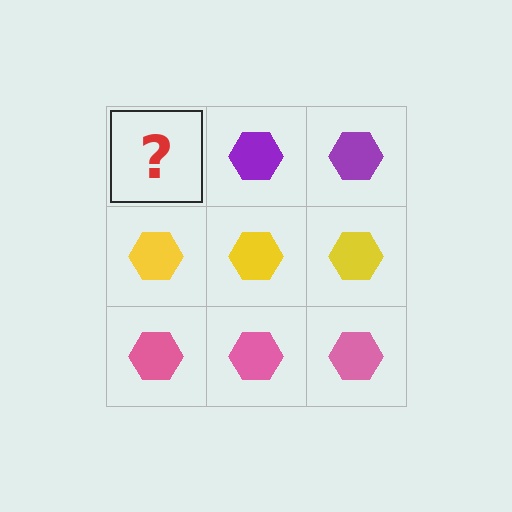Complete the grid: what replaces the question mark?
The question mark should be replaced with a purple hexagon.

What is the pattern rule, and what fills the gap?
The rule is that each row has a consistent color. The gap should be filled with a purple hexagon.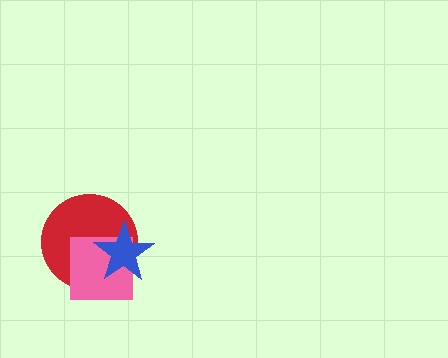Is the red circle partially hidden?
Yes, it is partially covered by another shape.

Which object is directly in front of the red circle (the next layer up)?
The pink square is directly in front of the red circle.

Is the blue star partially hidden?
No, no other shape covers it.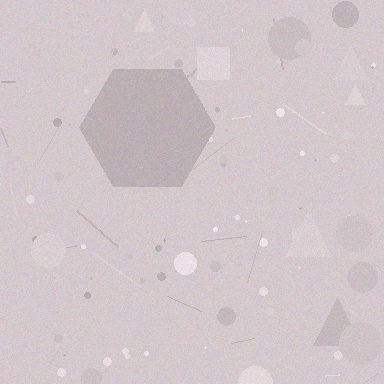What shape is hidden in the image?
A hexagon is hidden in the image.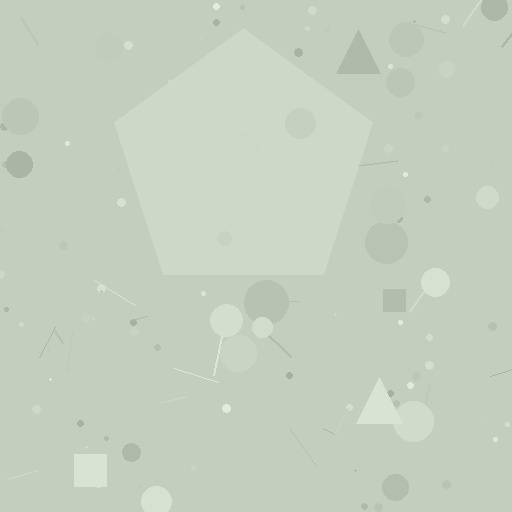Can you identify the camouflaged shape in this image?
The camouflaged shape is a pentagon.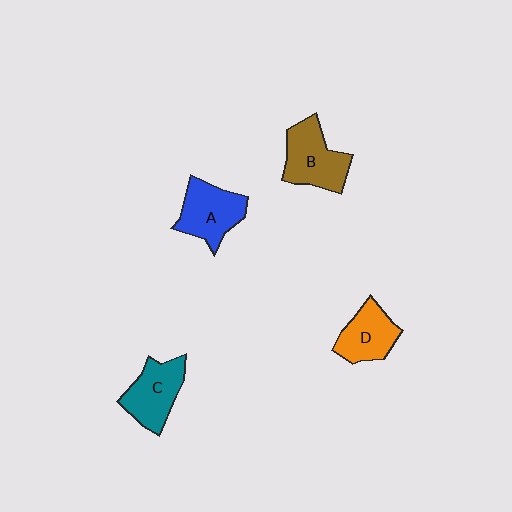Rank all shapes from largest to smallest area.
From largest to smallest: B (brown), A (blue), C (teal), D (orange).